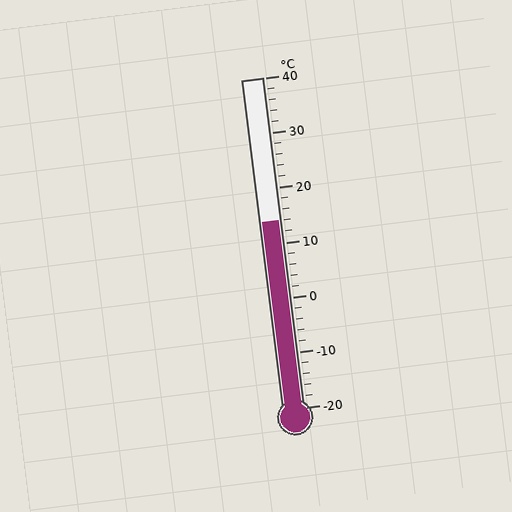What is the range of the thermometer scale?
The thermometer scale ranges from -20°C to 40°C.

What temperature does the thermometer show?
The thermometer shows approximately 14°C.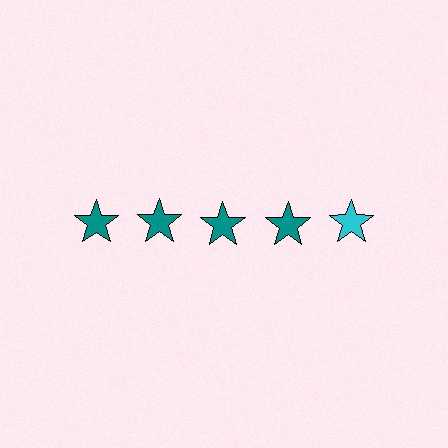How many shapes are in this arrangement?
There are 5 shapes arranged in a grid pattern.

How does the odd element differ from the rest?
It has a different color: cyan instead of teal.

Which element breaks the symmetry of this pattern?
The cyan star in the top row, rightmost column breaks the symmetry. All other shapes are teal stars.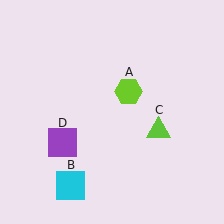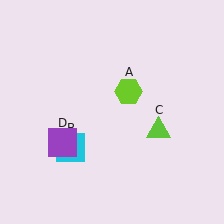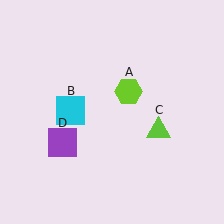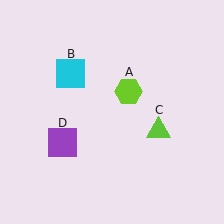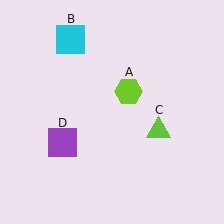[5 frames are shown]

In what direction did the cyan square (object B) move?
The cyan square (object B) moved up.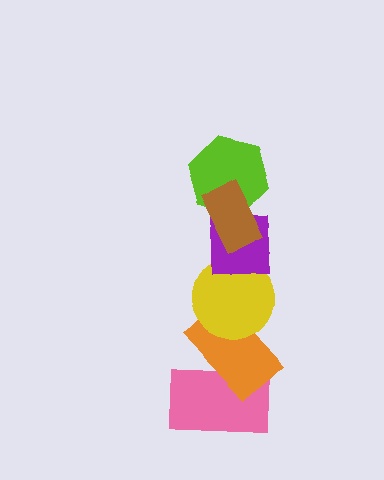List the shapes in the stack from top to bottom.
From top to bottom: the brown rectangle, the lime hexagon, the purple square, the yellow circle, the orange rectangle, the pink rectangle.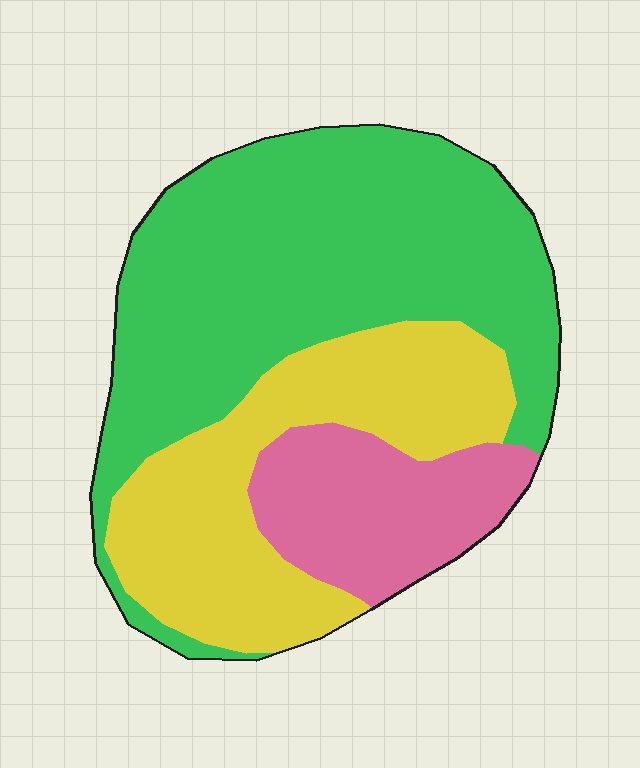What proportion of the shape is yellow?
Yellow takes up about one third (1/3) of the shape.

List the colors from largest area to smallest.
From largest to smallest: green, yellow, pink.